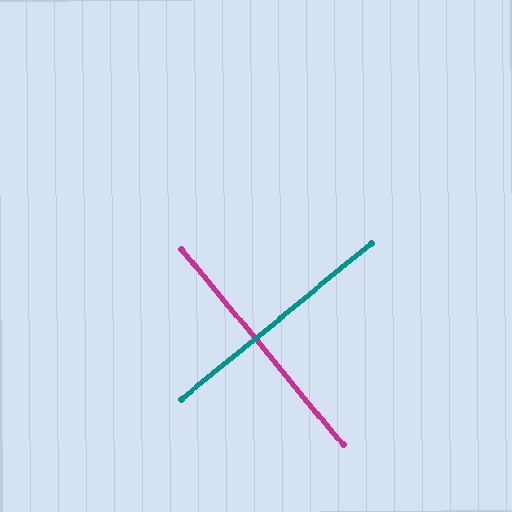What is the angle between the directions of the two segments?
Approximately 90 degrees.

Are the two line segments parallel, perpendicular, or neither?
Perpendicular — they meet at approximately 90°.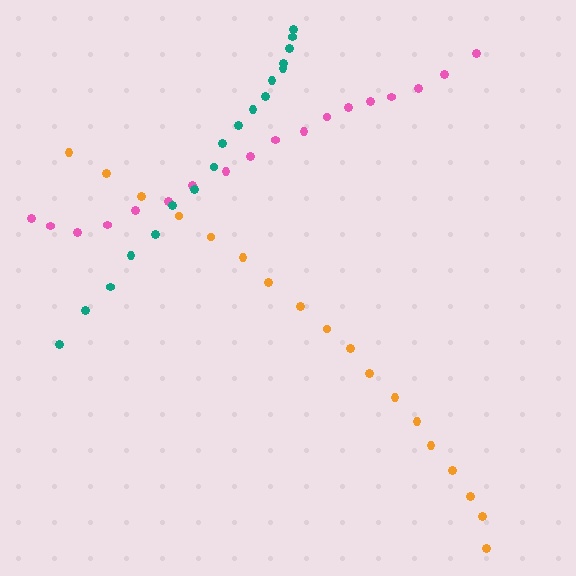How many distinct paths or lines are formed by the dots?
There are 3 distinct paths.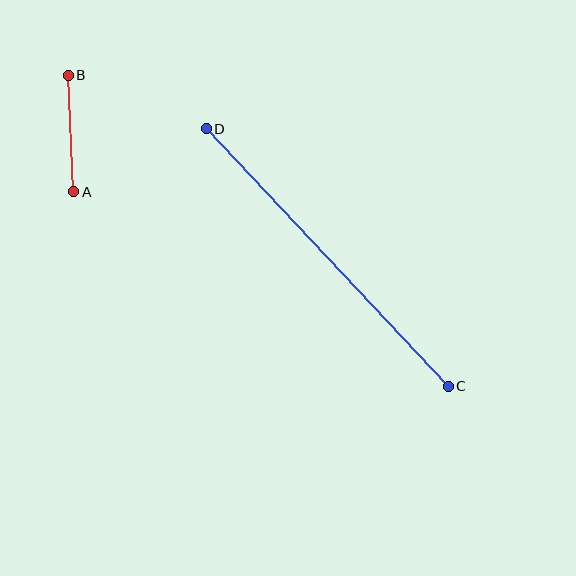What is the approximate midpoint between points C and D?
The midpoint is at approximately (327, 257) pixels.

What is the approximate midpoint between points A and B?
The midpoint is at approximately (71, 134) pixels.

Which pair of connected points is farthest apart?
Points C and D are farthest apart.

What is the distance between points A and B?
The distance is approximately 117 pixels.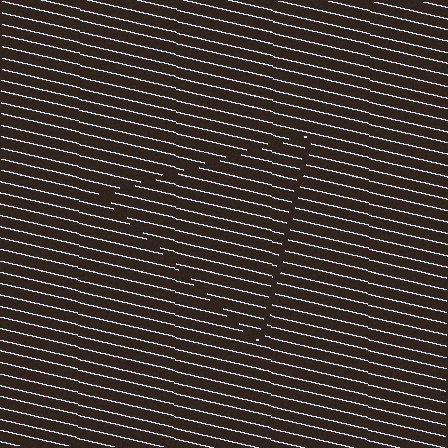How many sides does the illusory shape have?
3 sides — the line-ends trace a triangle.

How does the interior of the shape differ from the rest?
The interior of the shape contains the same grating, shifted by half a period — the contour is defined by the phase discontinuity where line-ends from the inner and outer gratings abut.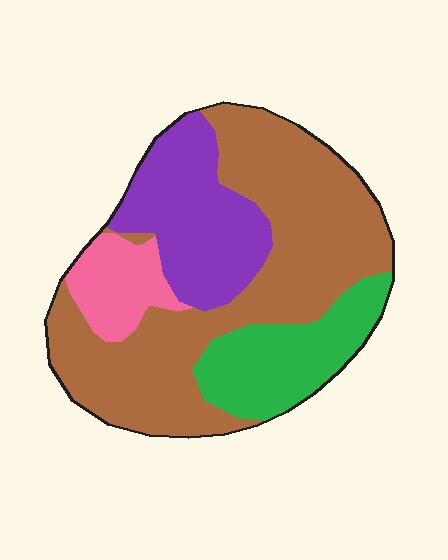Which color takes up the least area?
Pink, at roughly 10%.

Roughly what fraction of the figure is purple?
Purple takes up about one fifth (1/5) of the figure.